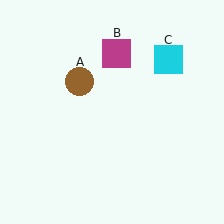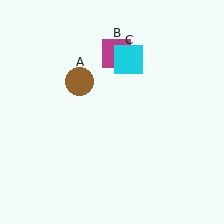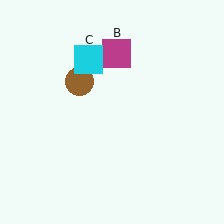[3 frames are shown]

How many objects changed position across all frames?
1 object changed position: cyan square (object C).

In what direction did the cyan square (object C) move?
The cyan square (object C) moved left.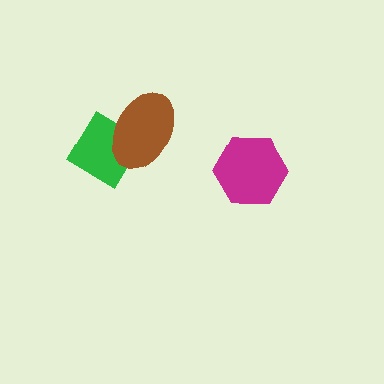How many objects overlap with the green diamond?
1 object overlaps with the green diamond.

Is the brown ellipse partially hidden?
No, no other shape covers it.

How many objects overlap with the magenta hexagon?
0 objects overlap with the magenta hexagon.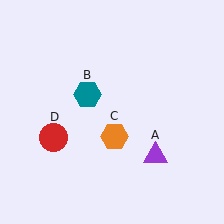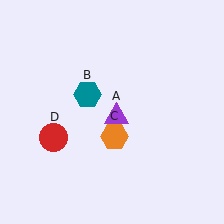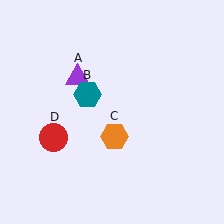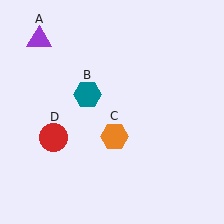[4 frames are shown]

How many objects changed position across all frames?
1 object changed position: purple triangle (object A).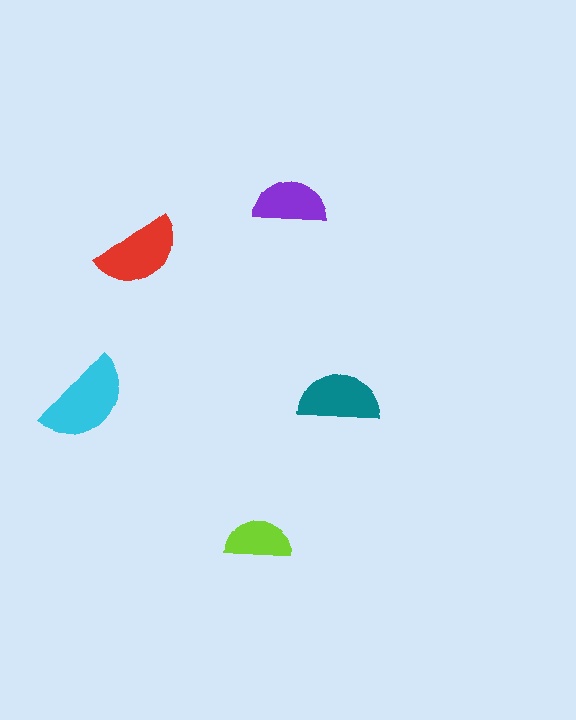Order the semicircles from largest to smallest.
the cyan one, the red one, the teal one, the purple one, the lime one.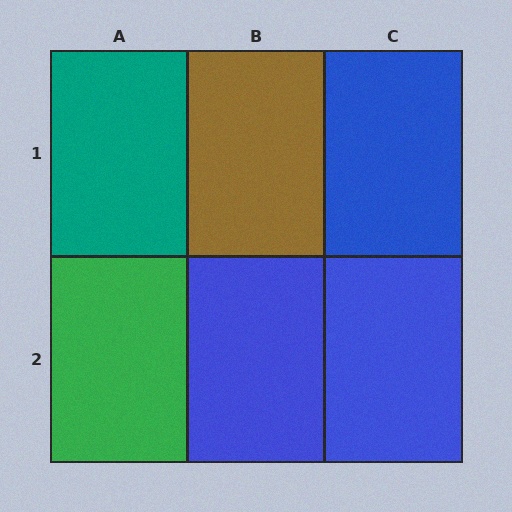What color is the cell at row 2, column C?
Blue.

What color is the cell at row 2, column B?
Blue.